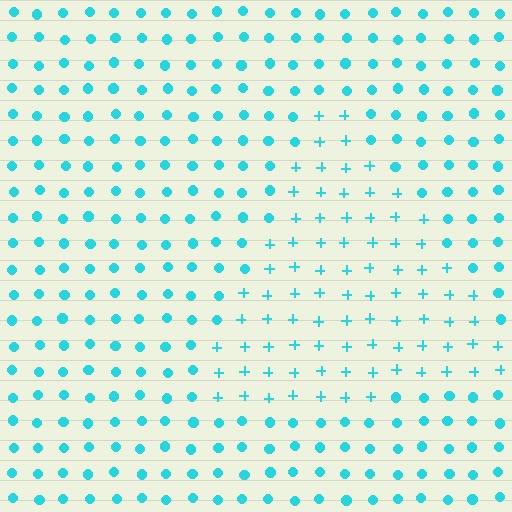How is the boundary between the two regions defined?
The boundary is defined by a change in element shape: plus signs inside vs. circles outside. All elements share the same color and spacing.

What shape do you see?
I see a triangle.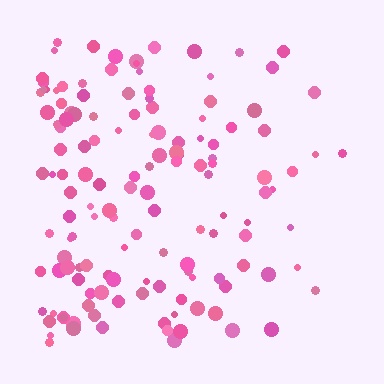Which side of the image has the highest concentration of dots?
The left.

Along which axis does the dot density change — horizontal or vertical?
Horizontal.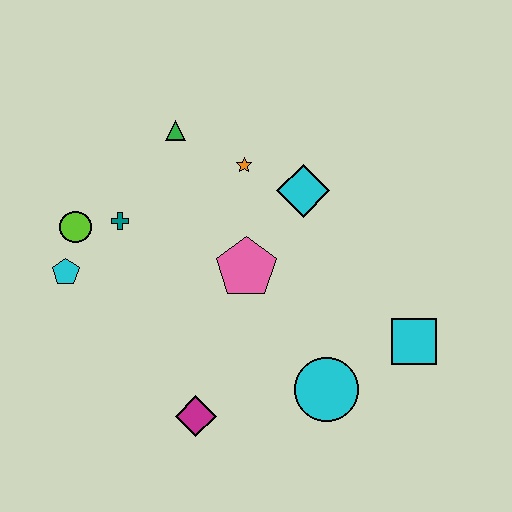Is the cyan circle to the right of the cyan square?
No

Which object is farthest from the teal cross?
The cyan square is farthest from the teal cross.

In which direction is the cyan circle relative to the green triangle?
The cyan circle is below the green triangle.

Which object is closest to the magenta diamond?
The cyan circle is closest to the magenta diamond.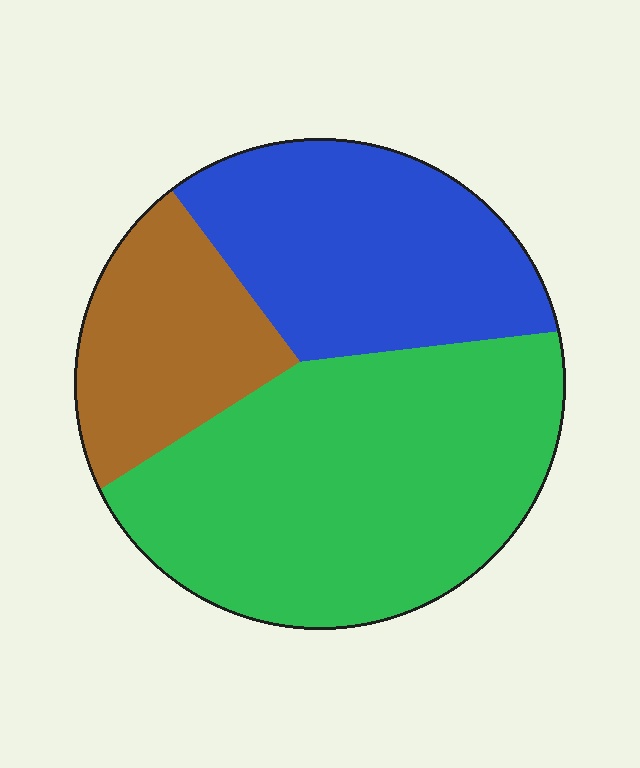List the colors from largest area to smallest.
From largest to smallest: green, blue, brown.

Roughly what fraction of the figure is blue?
Blue takes up about one third (1/3) of the figure.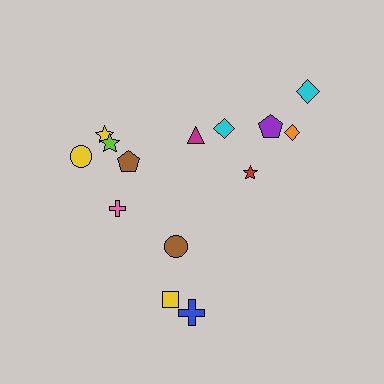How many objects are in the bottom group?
There are 4 objects.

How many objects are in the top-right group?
There are 6 objects.